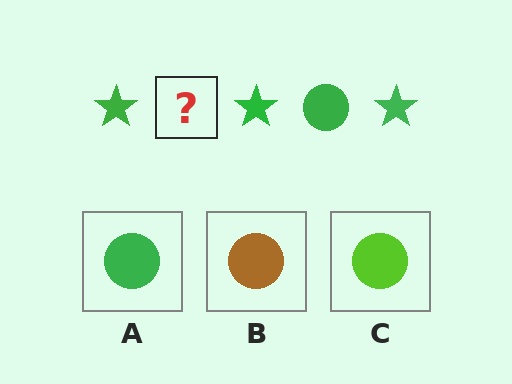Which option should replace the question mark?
Option A.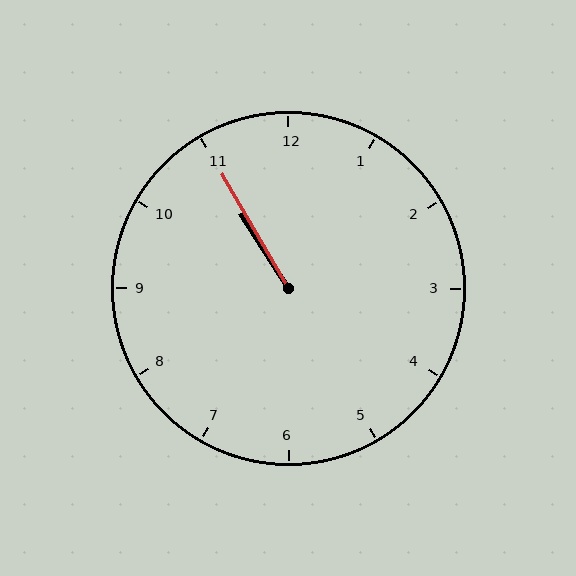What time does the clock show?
10:55.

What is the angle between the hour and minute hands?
Approximately 2 degrees.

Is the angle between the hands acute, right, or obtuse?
It is acute.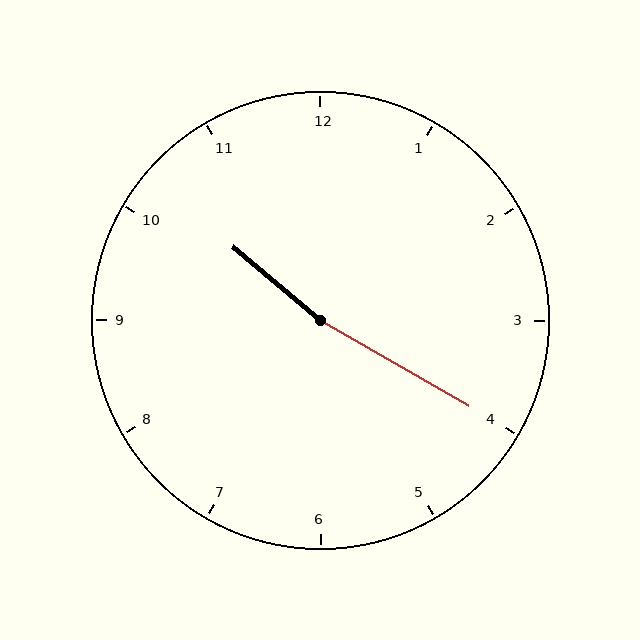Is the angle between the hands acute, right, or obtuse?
It is obtuse.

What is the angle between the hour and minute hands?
Approximately 170 degrees.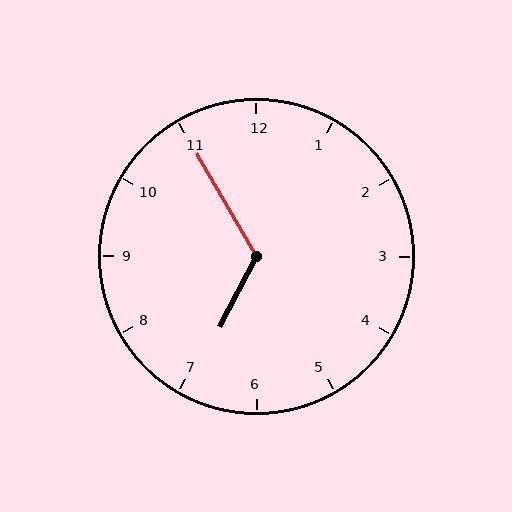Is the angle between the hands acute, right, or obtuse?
It is obtuse.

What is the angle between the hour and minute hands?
Approximately 122 degrees.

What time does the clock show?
6:55.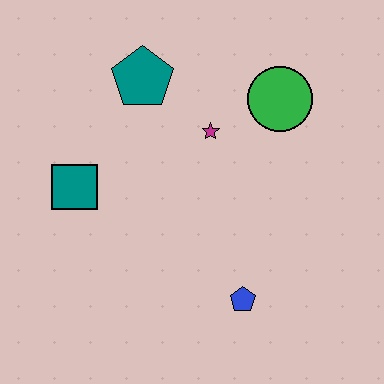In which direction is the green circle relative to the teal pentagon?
The green circle is to the right of the teal pentagon.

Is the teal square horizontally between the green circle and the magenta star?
No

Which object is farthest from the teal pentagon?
The blue pentagon is farthest from the teal pentagon.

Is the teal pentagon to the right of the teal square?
Yes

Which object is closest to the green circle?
The magenta star is closest to the green circle.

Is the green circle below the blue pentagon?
No